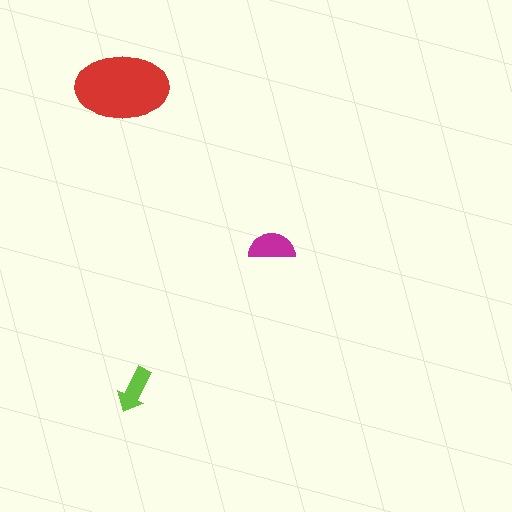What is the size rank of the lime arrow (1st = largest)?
3rd.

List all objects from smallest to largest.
The lime arrow, the magenta semicircle, the red ellipse.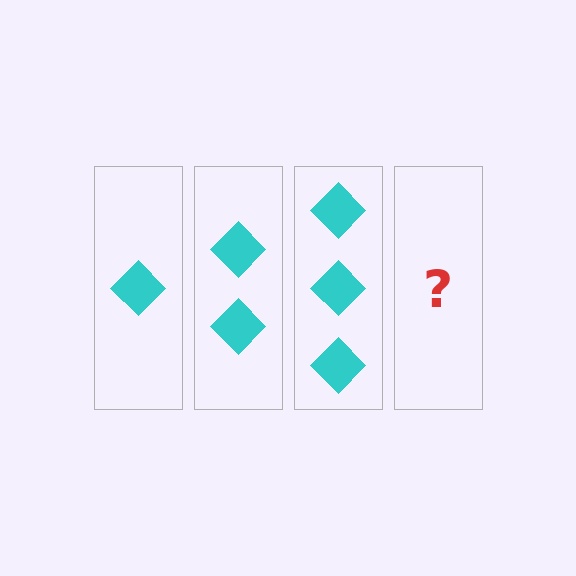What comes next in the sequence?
The next element should be 4 diamonds.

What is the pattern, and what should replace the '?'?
The pattern is that each step adds one more diamond. The '?' should be 4 diamonds.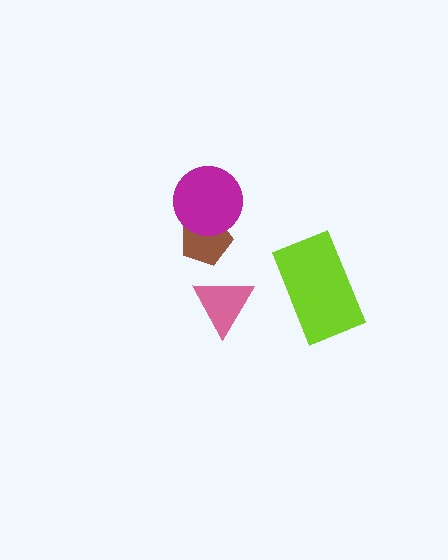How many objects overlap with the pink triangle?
0 objects overlap with the pink triangle.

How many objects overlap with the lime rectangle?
0 objects overlap with the lime rectangle.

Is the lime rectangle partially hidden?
No, no other shape covers it.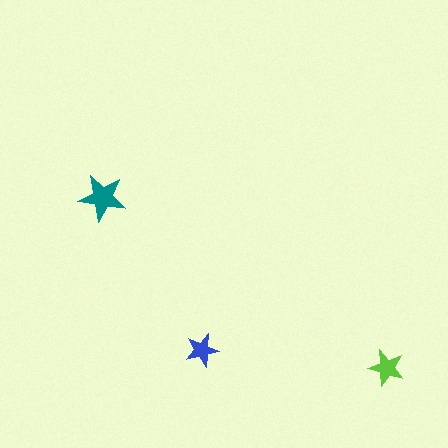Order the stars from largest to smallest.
the teal one, the lime one, the blue one.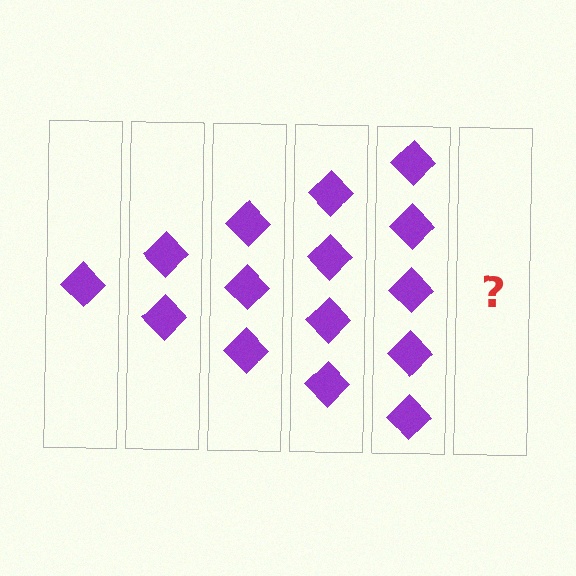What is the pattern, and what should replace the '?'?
The pattern is that each step adds one more diamond. The '?' should be 6 diamonds.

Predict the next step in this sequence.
The next step is 6 diamonds.